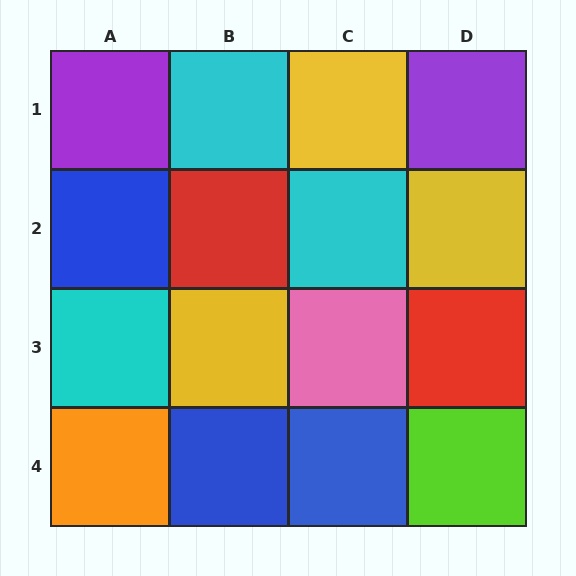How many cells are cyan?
3 cells are cyan.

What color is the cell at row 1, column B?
Cyan.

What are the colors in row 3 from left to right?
Cyan, yellow, pink, red.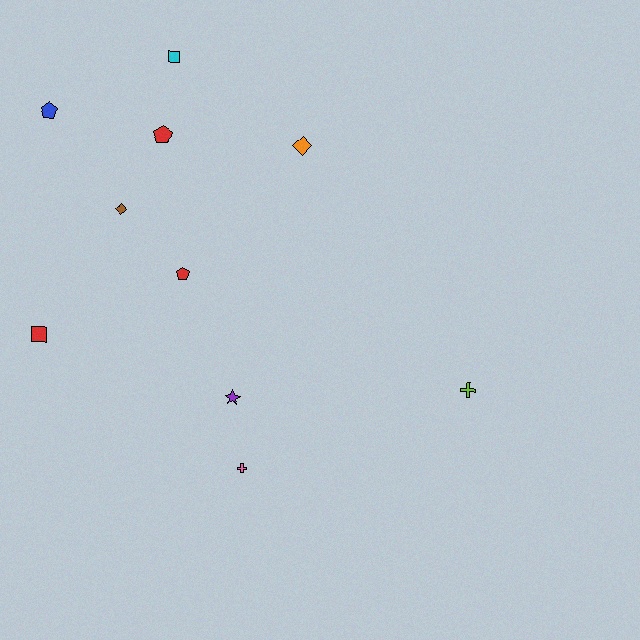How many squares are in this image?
There are 2 squares.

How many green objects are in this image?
There are no green objects.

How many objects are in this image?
There are 10 objects.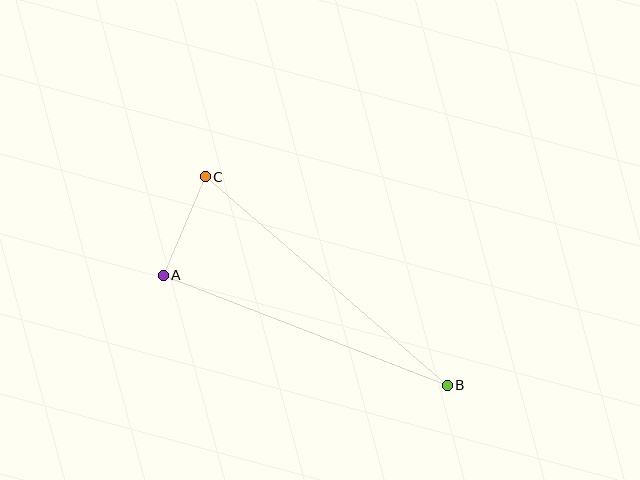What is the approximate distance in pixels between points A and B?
The distance between A and B is approximately 304 pixels.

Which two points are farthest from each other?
Points B and C are farthest from each other.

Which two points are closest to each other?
Points A and C are closest to each other.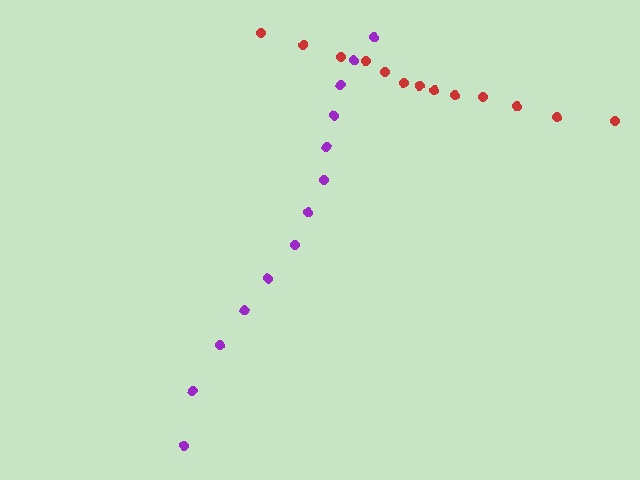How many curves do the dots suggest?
There are 2 distinct paths.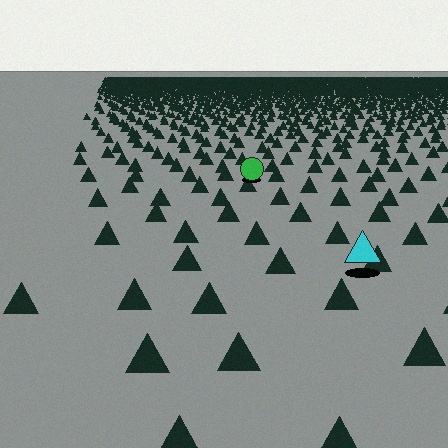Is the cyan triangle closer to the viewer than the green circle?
Yes. The cyan triangle is closer — you can tell from the texture gradient: the ground texture is coarser near it.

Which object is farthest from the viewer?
The green circle is farthest from the viewer. It appears smaller and the ground texture around it is denser.